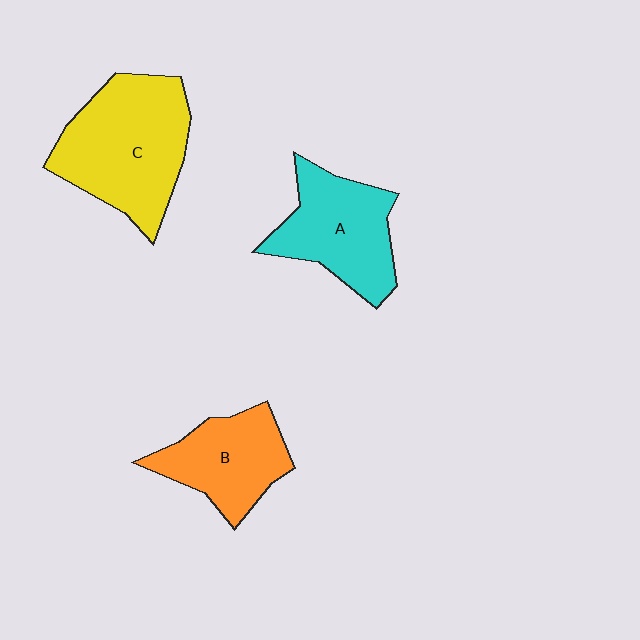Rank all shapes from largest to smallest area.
From largest to smallest: C (yellow), A (cyan), B (orange).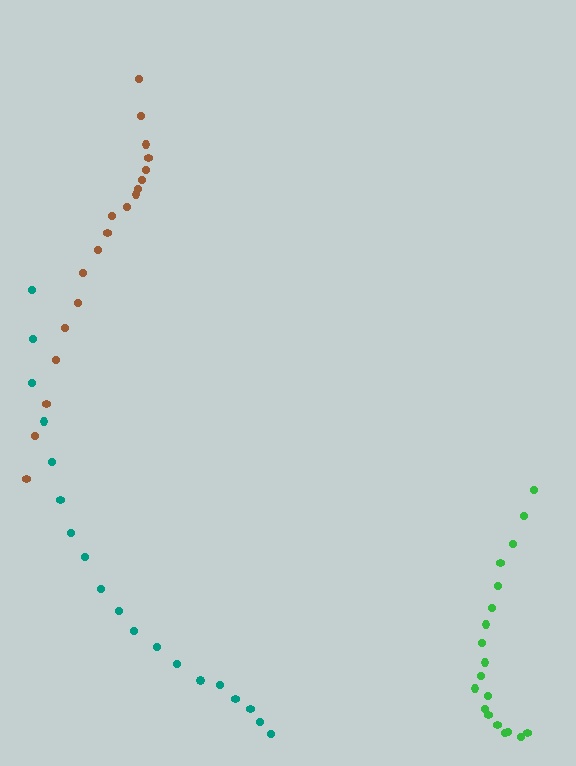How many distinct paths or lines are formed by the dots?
There are 3 distinct paths.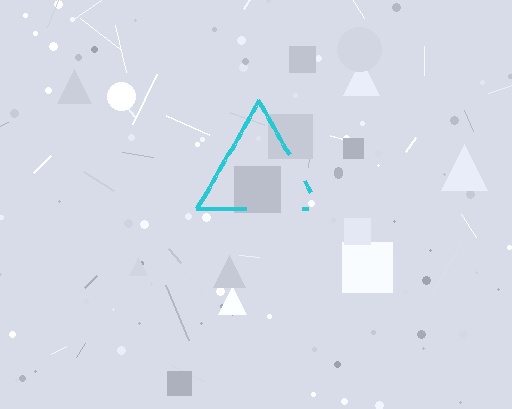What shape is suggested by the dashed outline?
The dashed outline suggests a triangle.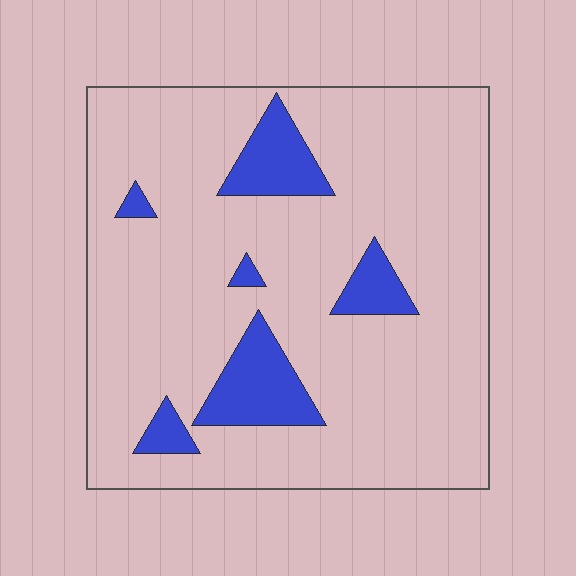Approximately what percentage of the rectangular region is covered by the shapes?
Approximately 15%.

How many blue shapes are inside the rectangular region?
6.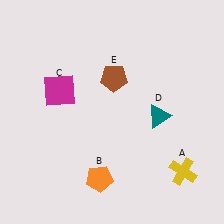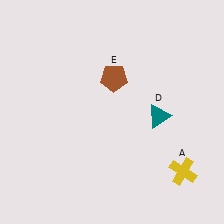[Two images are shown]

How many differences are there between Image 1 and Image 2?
There are 2 differences between the two images.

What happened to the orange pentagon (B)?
The orange pentagon (B) was removed in Image 2. It was in the bottom-left area of Image 1.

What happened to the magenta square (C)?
The magenta square (C) was removed in Image 2. It was in the top-left area of Image 1.